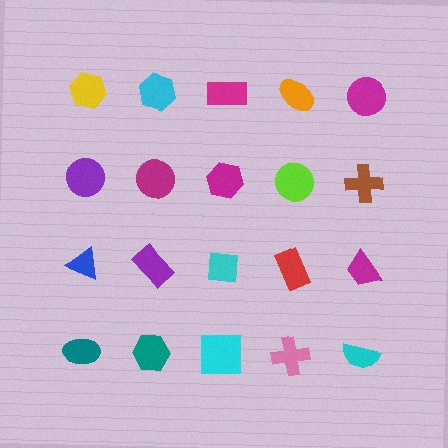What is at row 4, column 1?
A teal ellipse.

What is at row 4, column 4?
A pink cross.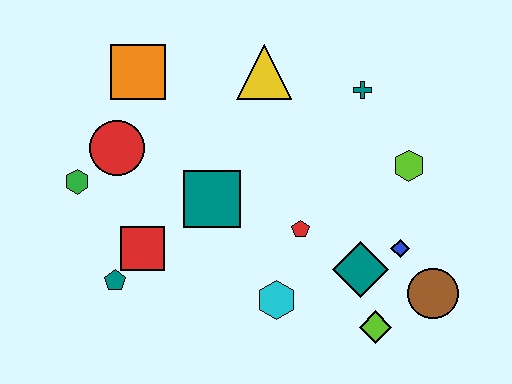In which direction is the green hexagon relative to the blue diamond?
The green hexagon is to the left of the blue diamond.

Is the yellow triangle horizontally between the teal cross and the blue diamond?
No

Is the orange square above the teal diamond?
Yes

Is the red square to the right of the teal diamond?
No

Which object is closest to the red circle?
The green hexagon is closest to the red circle.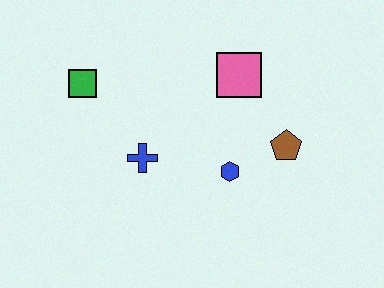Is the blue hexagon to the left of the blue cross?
No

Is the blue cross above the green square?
No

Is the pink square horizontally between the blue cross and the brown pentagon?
Yes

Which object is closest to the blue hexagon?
The brown pentagon is closest to the blue hexagon.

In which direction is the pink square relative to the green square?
The pink square is to the right of the green square.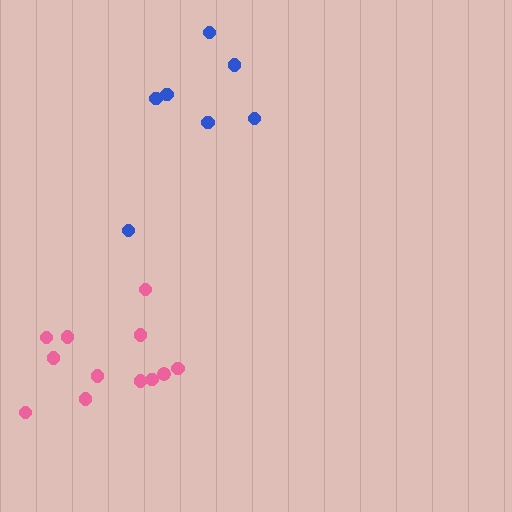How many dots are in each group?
Group 1: 12 dots, Group 2: 7 dots (19 total).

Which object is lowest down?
The pink cluster is bottommost.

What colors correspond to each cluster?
The clusters are colored: pink, blue.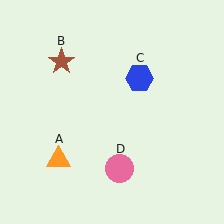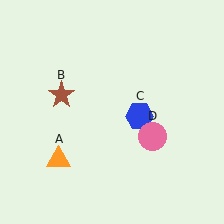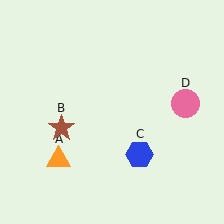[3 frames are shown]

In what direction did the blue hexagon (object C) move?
The blue hexagon (object C) moved down.